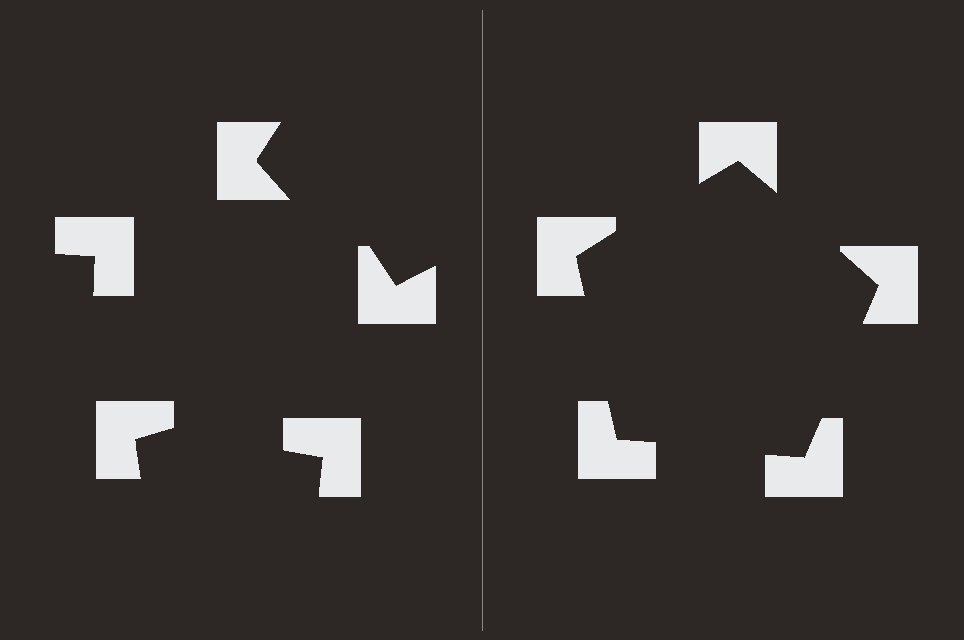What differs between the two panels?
The notched squares are positioned identically on both sides; only the wedge orientations differ. On the right they align to a pentagon; on the left they are misaligned.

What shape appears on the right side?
An illusory pentagon.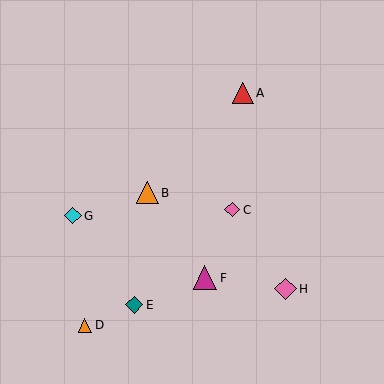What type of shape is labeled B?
Shape B is an orange triangle.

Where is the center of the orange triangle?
The center of the orange triangle is at (85, 325).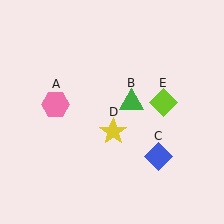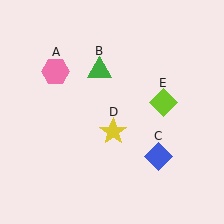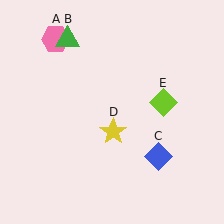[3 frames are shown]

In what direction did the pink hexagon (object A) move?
The pink hexagon (object A) moved up.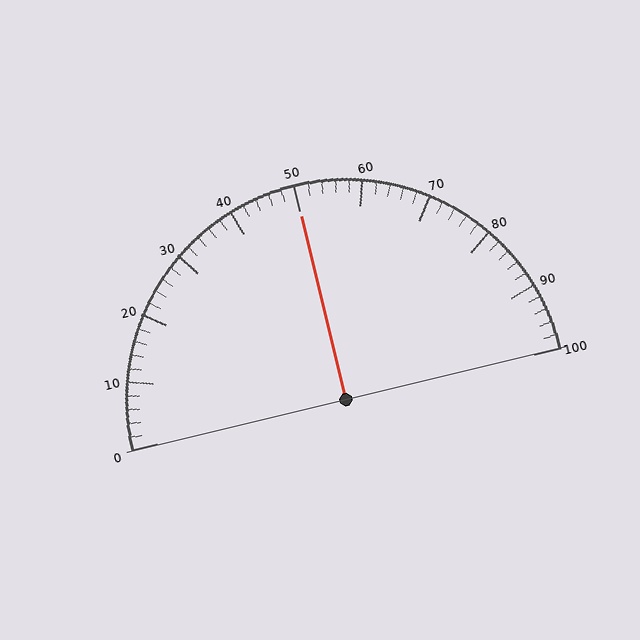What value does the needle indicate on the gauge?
The needle indicates approximately 50.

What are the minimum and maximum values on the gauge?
The gauge ranges from 0 to 100.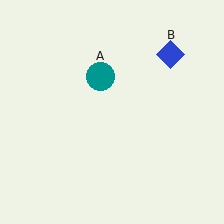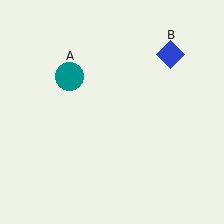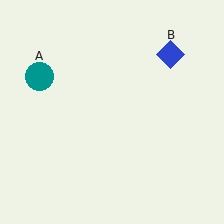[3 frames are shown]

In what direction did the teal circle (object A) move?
The teal circle (object A) moved left.